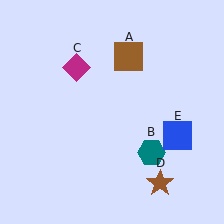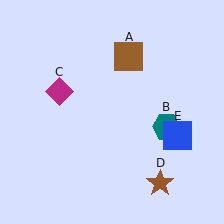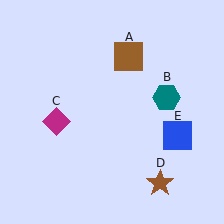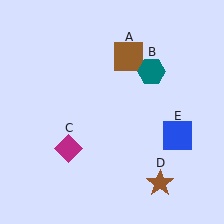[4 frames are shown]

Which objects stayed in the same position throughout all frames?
Brown square (object A) and brown star (object D) and blue square (object E) remained stationary.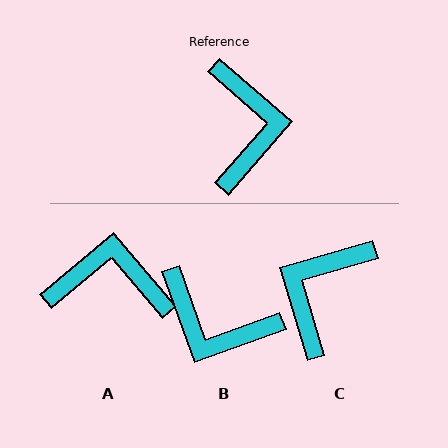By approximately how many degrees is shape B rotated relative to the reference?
Approximately 119 degrees clockwise.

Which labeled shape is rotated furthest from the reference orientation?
C, about 147 degrees away.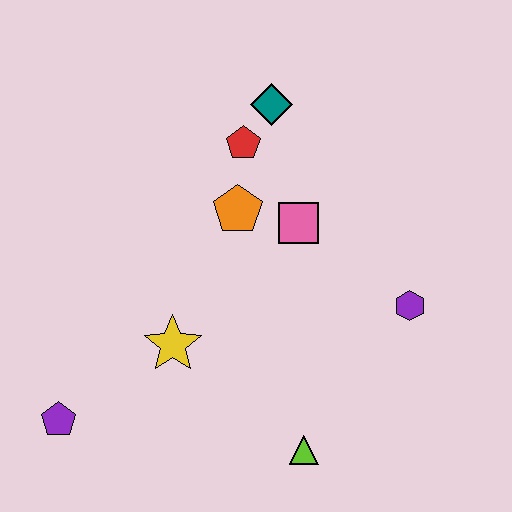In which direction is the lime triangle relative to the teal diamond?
The lime triangle is below the teal diamond.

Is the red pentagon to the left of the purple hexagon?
Yes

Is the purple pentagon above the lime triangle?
Yes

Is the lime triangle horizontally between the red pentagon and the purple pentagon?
No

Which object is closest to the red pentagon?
The teal diamond is closest to the red pentagon.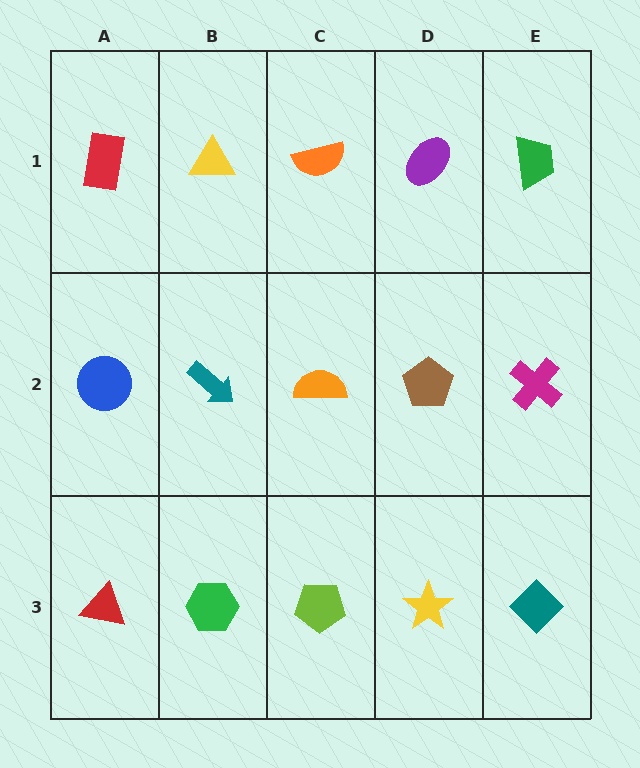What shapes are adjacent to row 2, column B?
A yellow triangle (row 1, column B), a green hexagon (row 3, column B), a blue circle (row 2, column A), an orange semicircle (row 2, column C).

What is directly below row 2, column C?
A lime pentagon.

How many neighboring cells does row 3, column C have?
3.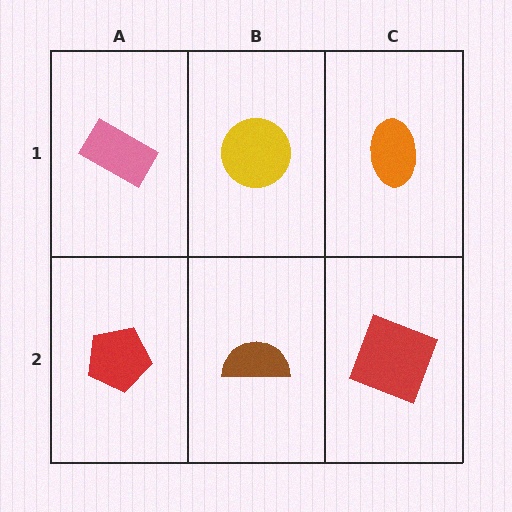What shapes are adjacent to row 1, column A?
A red pentagon (row 2, column A), a yellow circle (row 1, column B).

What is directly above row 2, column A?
A pink rectangle.